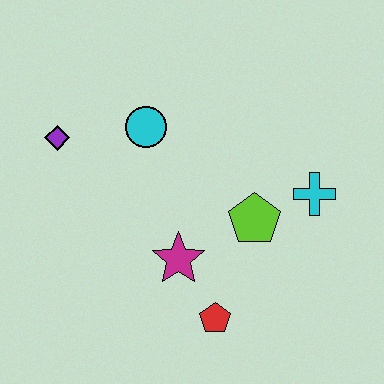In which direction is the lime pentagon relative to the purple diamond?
The lime pentagon is to the right of the purple diamond.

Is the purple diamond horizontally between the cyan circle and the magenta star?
No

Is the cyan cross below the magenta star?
No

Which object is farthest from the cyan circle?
The red pentagon is farthest from the cyan circle.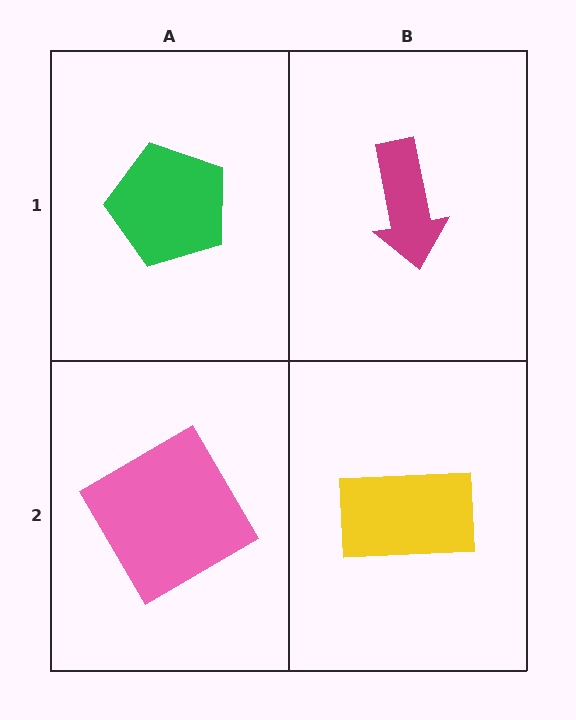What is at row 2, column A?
A pink diamond.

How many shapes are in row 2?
2 shapes.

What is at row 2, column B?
A yellow rectangle.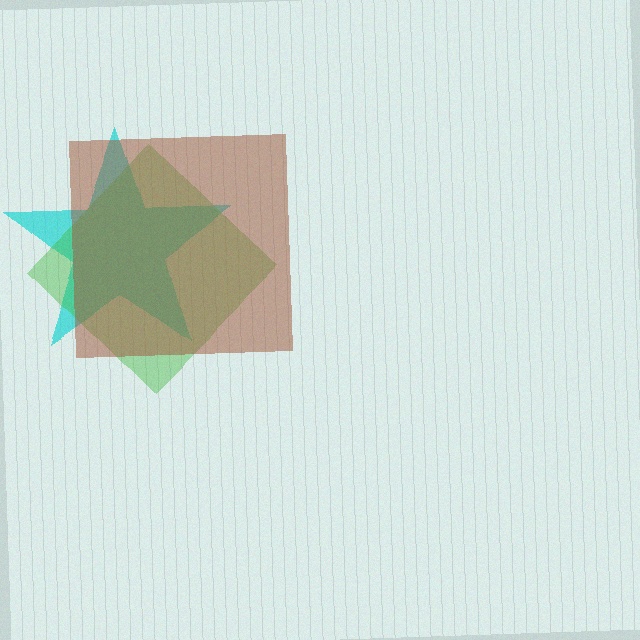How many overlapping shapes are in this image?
There are 3 overlapping shapes in the image.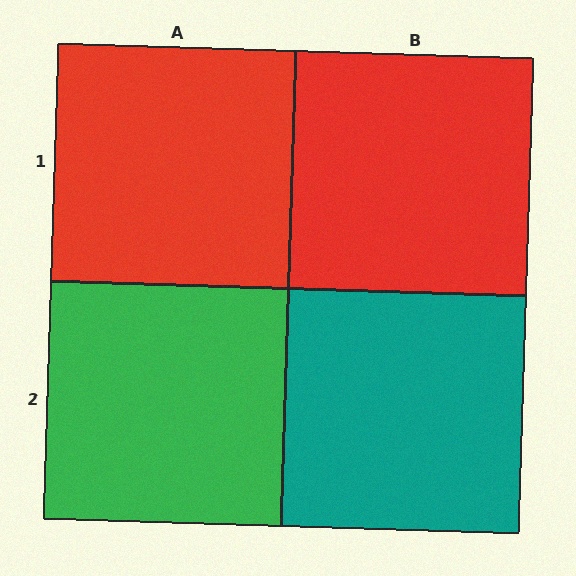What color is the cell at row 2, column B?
Teal.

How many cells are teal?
1 cell is teal.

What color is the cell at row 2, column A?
Green.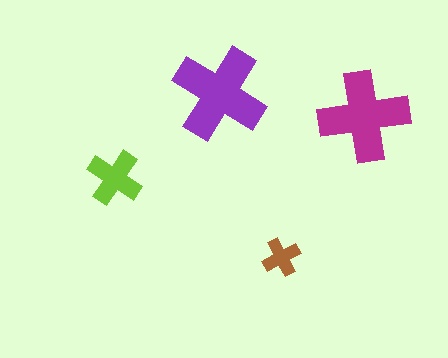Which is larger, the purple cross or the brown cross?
The purple one.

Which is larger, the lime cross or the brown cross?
The lime one.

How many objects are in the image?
There are 4 objects in the image.